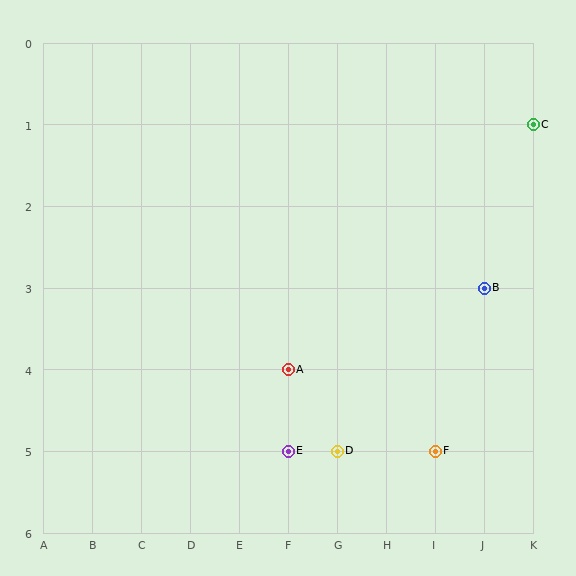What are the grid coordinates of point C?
Point C is at grid coordinates (K, 1).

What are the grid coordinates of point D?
Point D is at grid coordinates (G, 5).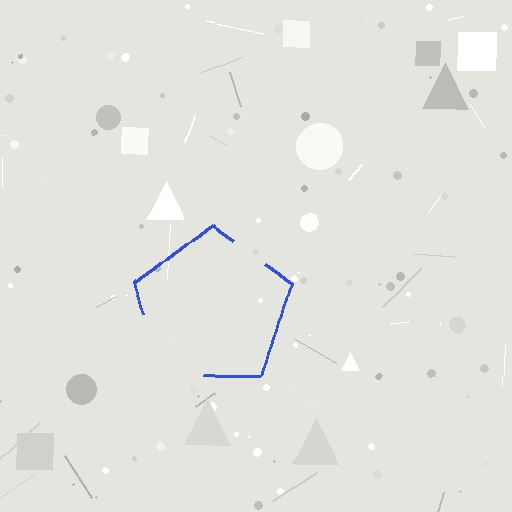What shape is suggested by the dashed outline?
The dashed outline suggests a pentagon.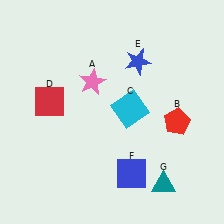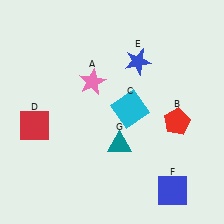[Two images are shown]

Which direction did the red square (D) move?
The red square (D) moved down.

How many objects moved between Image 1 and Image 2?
3 objects moved between the two images.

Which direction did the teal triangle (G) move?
The teal triangle (G) moved left.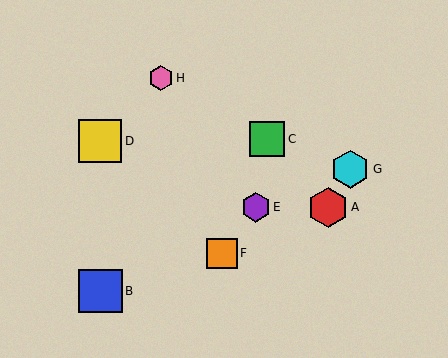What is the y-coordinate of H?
Object H is at y≈78.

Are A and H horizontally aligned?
No, A is at y≈207 and H is at y≈78.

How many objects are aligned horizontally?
2 objects (A, E) are aligned horizontally.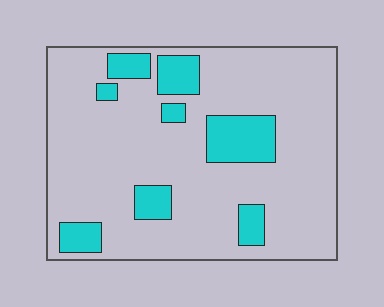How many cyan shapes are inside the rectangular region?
8.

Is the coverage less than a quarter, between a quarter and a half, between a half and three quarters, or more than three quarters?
Less than a quarter.